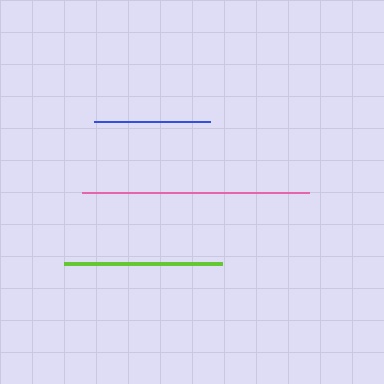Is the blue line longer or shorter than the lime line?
The lime line is longer than the blue line.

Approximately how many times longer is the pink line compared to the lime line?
The pink line is approximately 1.4 times the length of the lime line.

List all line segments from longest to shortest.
From longest to shortest: pink, lime, blue.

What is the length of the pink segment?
The pink segment is approximately 227 pixels long.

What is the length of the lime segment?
The lime segment is approximately 157 pixels long.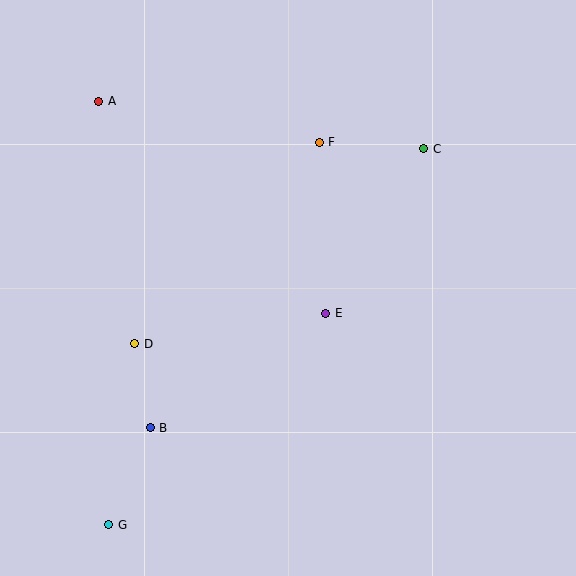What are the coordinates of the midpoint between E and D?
The midpoint between E and D is at (230, 329).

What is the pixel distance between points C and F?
The distance between C and F is 104 pixels.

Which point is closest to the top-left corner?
Point A is closest to the top-left corner.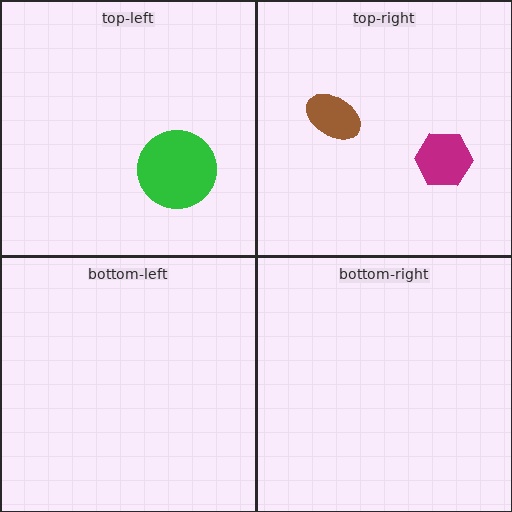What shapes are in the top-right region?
The brown ellipse, the magenta hexagon.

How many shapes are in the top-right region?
2.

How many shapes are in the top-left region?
1.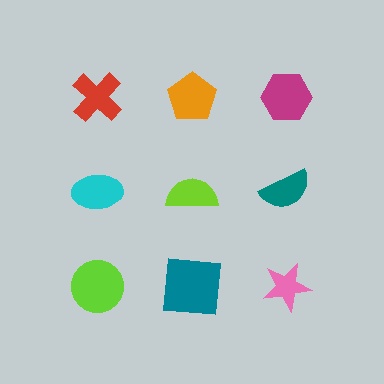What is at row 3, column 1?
A lime circle.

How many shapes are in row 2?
3 shapes.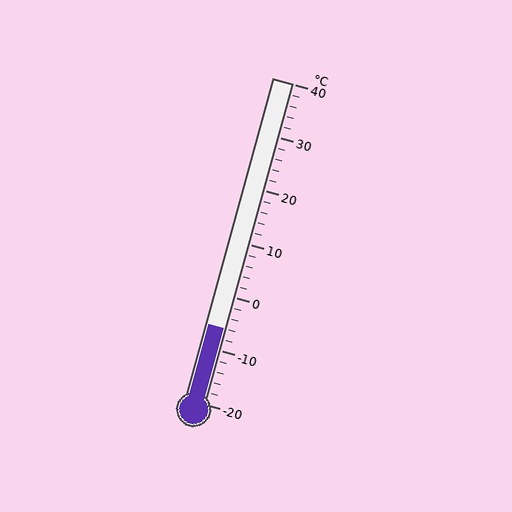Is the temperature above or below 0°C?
The temperature is below 0°C.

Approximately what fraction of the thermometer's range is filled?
The thermometer is filled to approximately 25% of its range.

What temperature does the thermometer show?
The thermometer shows approximately -6°C.